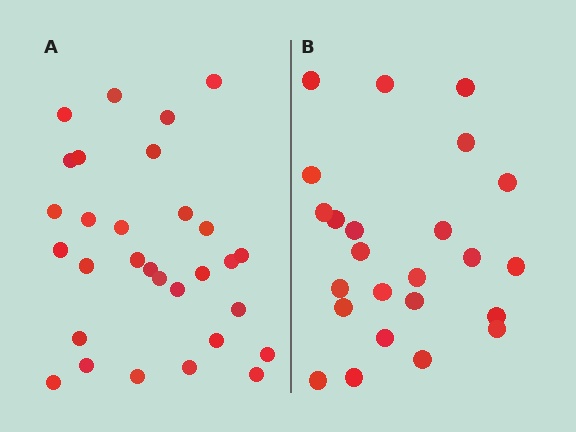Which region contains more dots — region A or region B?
Region A (the left region) has more dots.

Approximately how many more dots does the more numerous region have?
Region A has about 6 more dots than region B.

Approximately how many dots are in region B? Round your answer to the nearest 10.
About 20 dots. (The exact count is 24, which rounds to 20.)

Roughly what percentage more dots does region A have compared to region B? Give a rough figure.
About 25% more.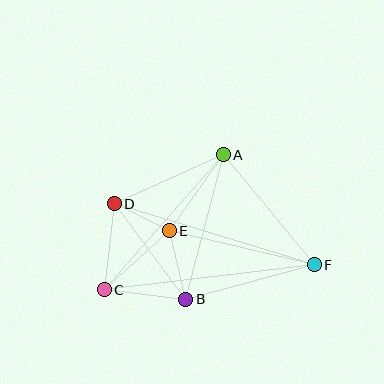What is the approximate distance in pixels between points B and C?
The distance between B and C is approximately 82 pixels.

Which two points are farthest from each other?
Points C and F are farthest from each other.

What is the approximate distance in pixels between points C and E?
The distance between C and E is approximately 88 pixels.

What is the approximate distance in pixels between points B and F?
The distance between B and F is approximately 133 pixels.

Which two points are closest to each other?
Points D and E are closest to each other.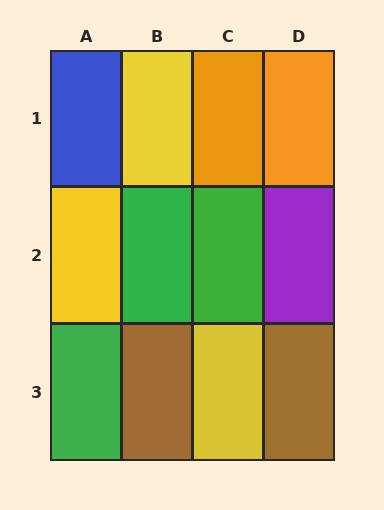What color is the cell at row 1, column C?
Orange.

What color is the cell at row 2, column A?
Yellow.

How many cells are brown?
2 cells are brown.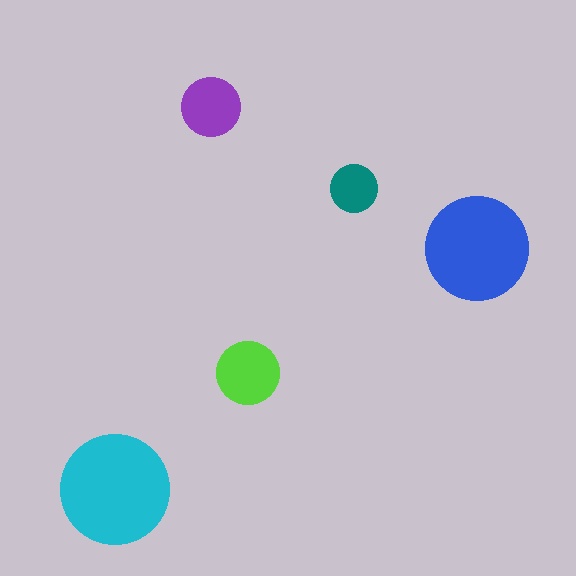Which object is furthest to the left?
The cyan circle is leftmost.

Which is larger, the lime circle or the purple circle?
The lime one.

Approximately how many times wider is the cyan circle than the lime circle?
About 1.5 times wider.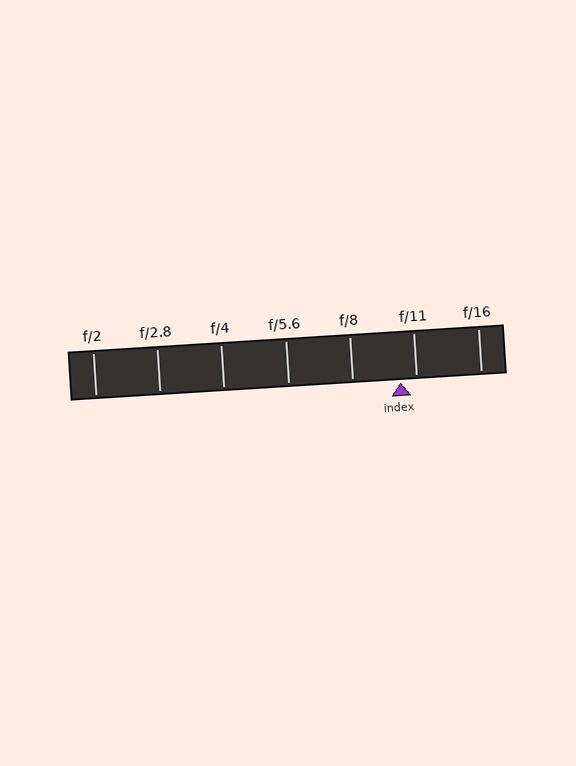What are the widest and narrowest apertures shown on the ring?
The widest aperture shown is f/2 and the narrowest is f/16.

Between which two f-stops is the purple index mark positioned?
The index mark is between f/8 and f/11.